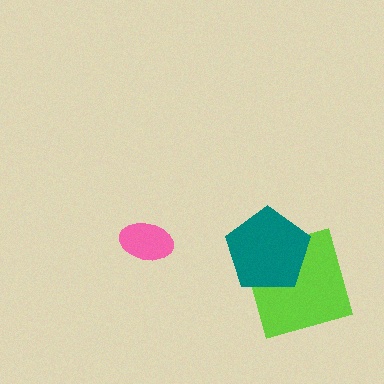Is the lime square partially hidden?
Yes, it is partially covered by another shape.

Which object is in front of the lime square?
The teal pentagon is in front of the lime square.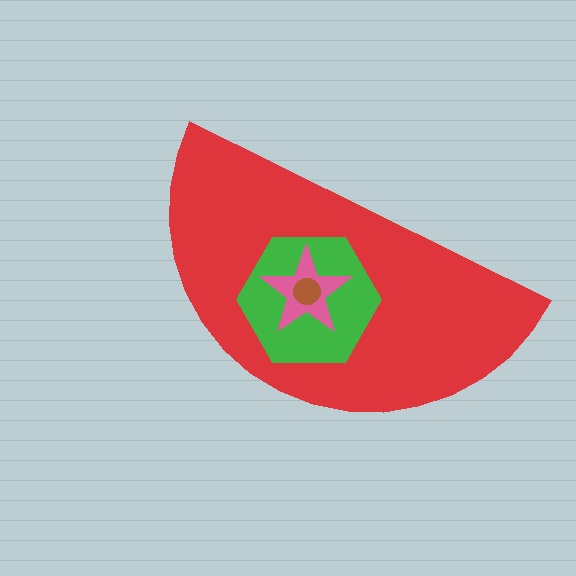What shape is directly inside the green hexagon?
The pink star.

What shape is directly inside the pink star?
The brown circle.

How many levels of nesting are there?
4.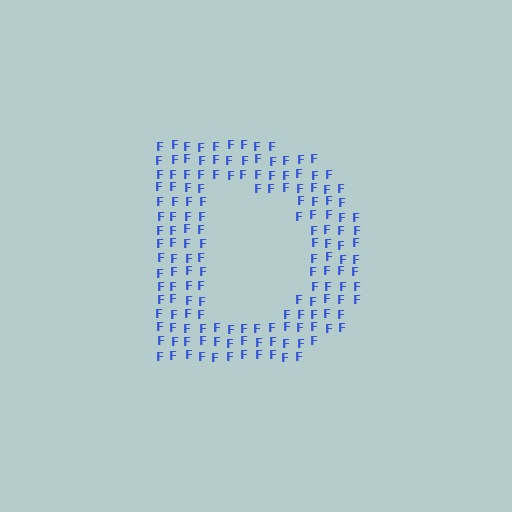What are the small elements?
The small elements are letter F's.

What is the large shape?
The large shape is the letter D.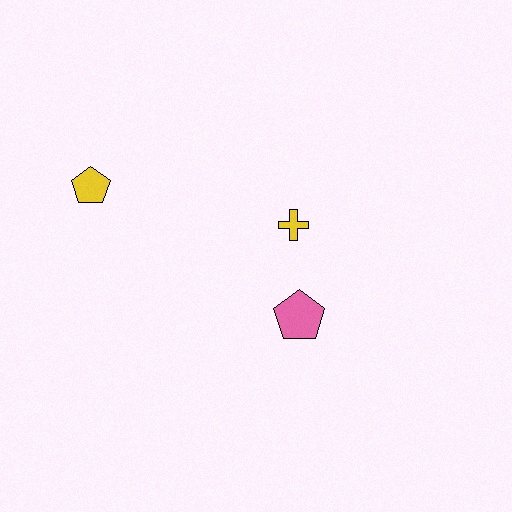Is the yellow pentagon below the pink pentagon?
No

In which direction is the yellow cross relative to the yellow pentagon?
The yellow cross is to the right of the yellow pentagon.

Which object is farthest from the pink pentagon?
The yellow pentagon is farthest from the pink pentagon.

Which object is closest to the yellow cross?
The pink pentagon is closest to the yellow cross.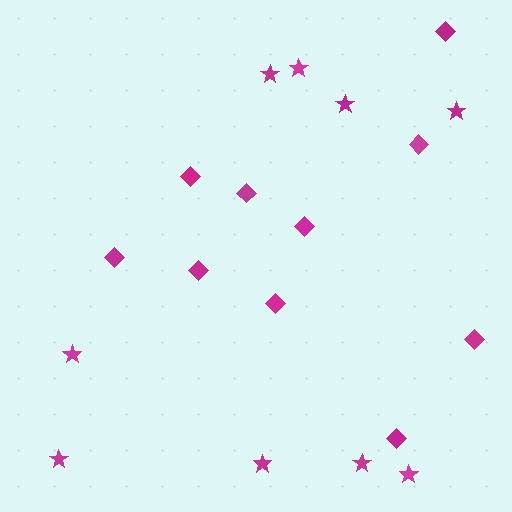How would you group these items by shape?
There are 2 groups: one group of stars (9) and one group of diamonds (10).